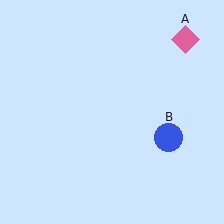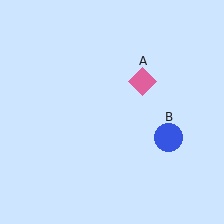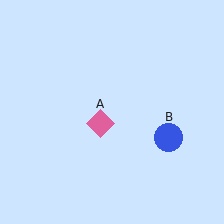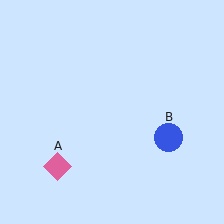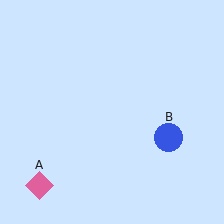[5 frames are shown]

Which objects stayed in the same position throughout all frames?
Blue circle (object B) remained stationary.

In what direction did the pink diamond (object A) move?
The pink diamond (object A) moved down and to the left.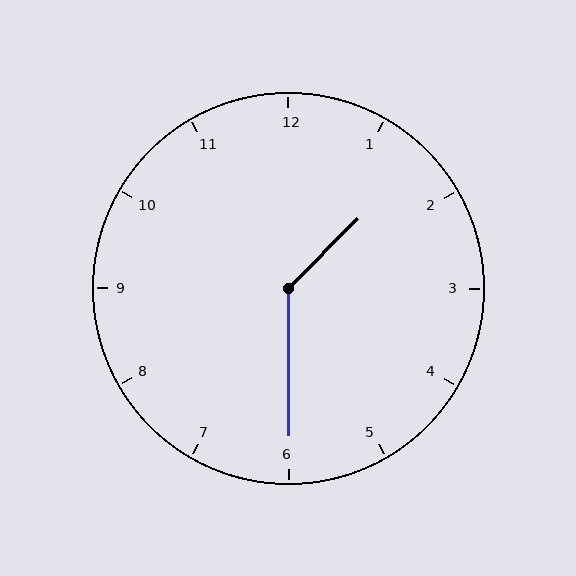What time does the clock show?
1:30.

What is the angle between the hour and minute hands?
Approximately 135 degrees.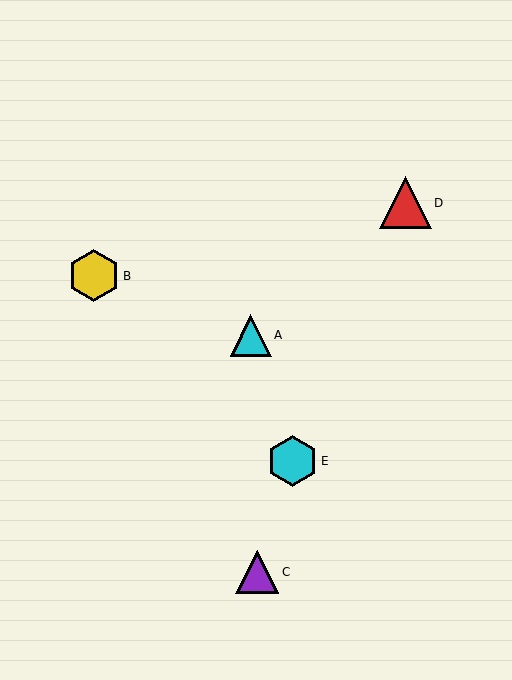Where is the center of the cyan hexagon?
The center of the cyan hexagon is at (292, 461).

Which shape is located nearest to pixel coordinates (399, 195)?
The red triangle (labeled D) at (405, 203) is nearest to that location.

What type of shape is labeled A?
Shape A is a cyan triangle.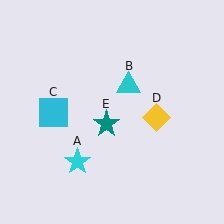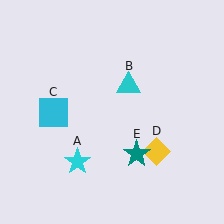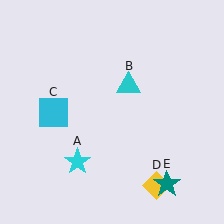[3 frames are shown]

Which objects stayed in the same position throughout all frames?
Cyan star (object A) and cyan triangle (object B) and cyan square (object C) remained stationary.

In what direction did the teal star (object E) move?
The teal star (object E) moved down and to the right.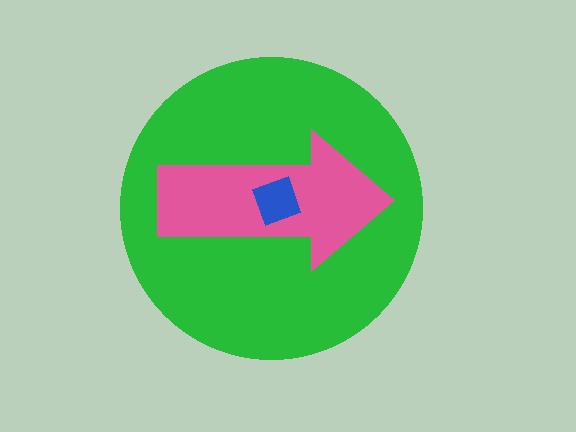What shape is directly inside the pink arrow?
The blue square.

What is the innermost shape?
The blue square.